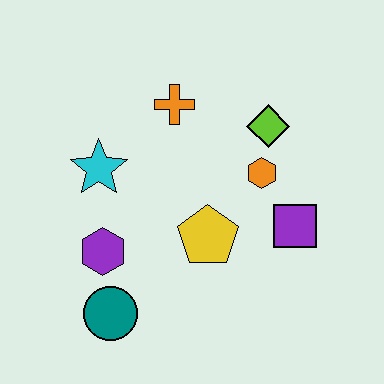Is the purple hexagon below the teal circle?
No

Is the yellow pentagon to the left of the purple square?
Yes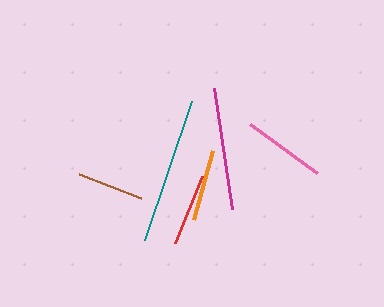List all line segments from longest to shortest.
From longest to shortest: teal, magenta, pink, orange, red, brown.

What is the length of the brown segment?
The brown segment is approximately 67 pixels long.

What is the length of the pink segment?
The pink segment is approximately 82 pixels long.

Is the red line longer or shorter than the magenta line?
The magenta line is longer than the red line.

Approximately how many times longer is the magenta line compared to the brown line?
The magenta line is approximately 1.8 times the length of the brown line.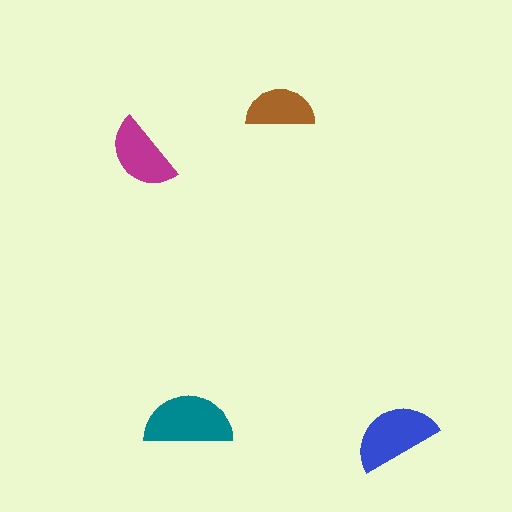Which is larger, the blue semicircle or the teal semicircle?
The teal one.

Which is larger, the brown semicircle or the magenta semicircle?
The magenta one.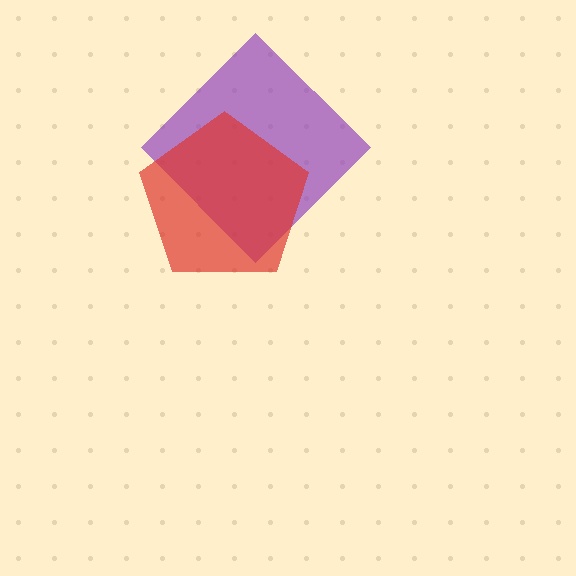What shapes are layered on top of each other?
The layered shapes are: a purple diamond, a red pentagon.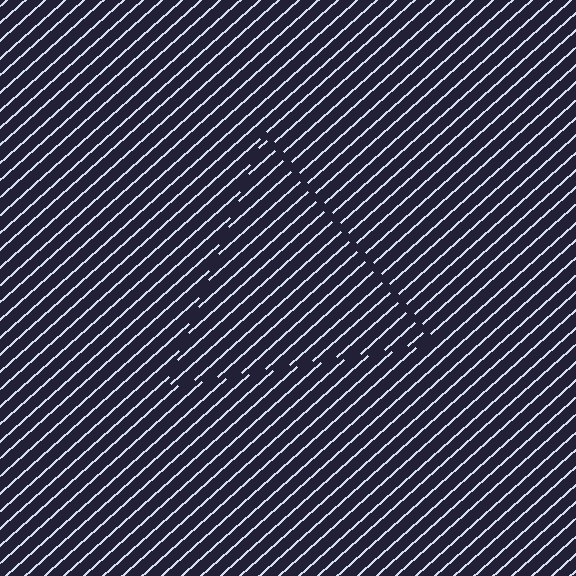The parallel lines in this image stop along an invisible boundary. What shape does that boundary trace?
An illusory triangle. The interior of the shape contains the same grating, shifted by half a period — the contour is defined by the phase discontinuity where line-ends from the inner and outer gratings abut.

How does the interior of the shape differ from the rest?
The interior of the shape contains the same grating, shifted by half a period — the contour is defined by the phase discontinuity where line-ends from the inner and outer gratings abut.